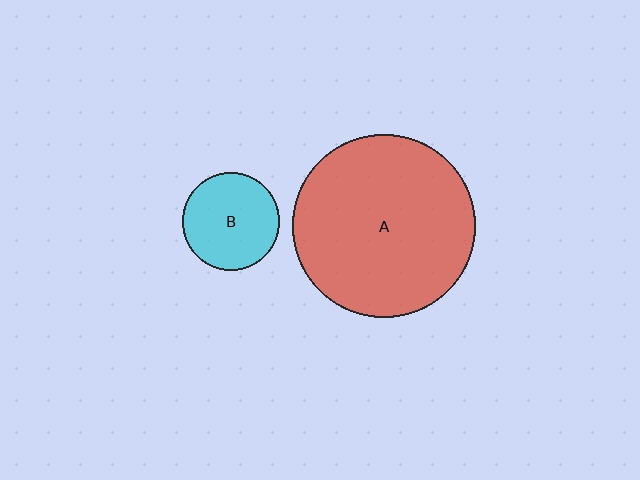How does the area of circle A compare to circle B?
Approximately 3.6 times.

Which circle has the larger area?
Circle A (red).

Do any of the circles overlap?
No, none of the circles overlap.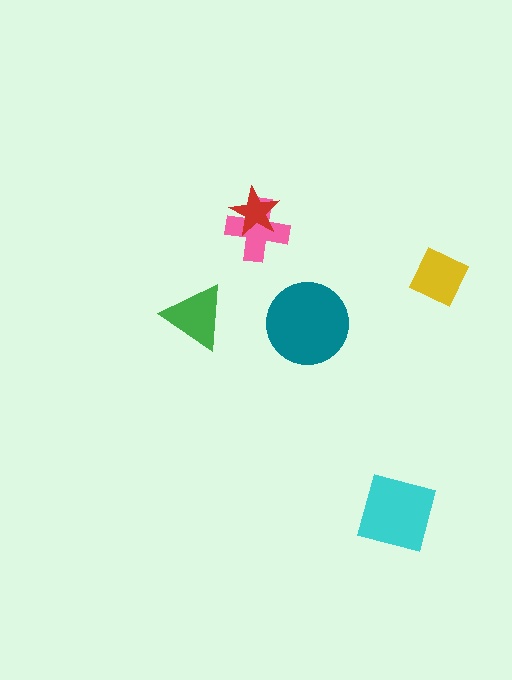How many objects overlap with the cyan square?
0 objects overlap with the cyan square.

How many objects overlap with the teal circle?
0 objects overlap with the teal circle.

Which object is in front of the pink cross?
The red star is in front of the pink cross.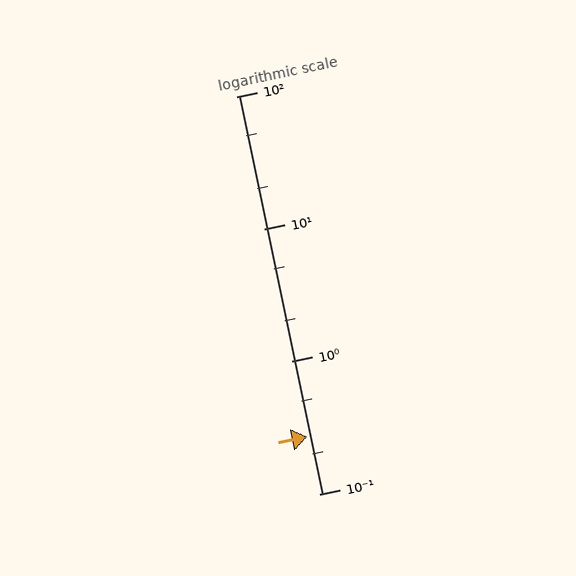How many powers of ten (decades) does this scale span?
The scale spans 3 decades, from 0.1 to 100.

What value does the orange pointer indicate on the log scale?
The pointer indicates approximately 0.27.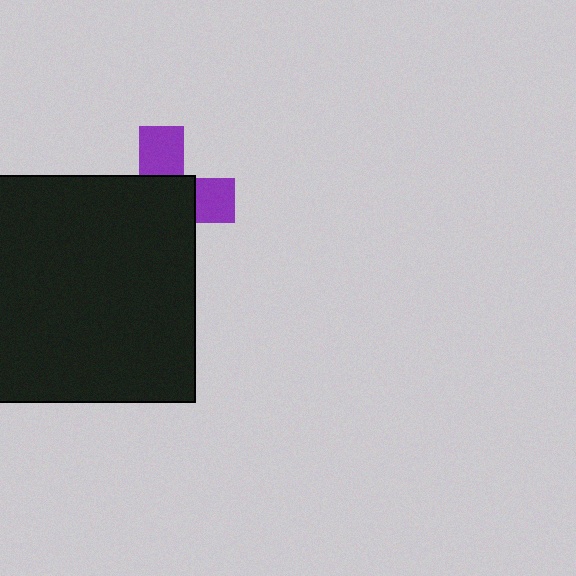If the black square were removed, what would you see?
You would see the complete purple cross.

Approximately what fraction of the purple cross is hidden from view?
Roughly 64% of the purple cross is hidden behind the black square.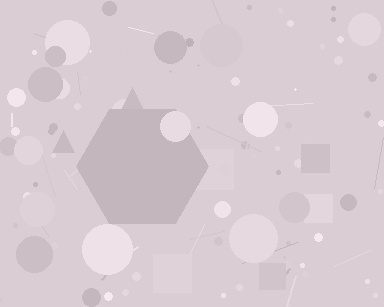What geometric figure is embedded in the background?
A hexagon is embedded in the background.